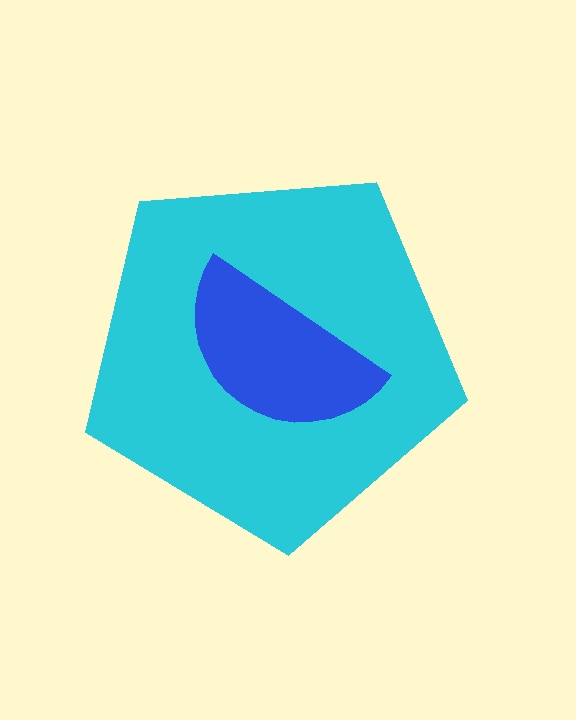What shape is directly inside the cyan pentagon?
The blue semicircle.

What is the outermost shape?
The cyan pentagon.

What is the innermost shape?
The blue semicircle.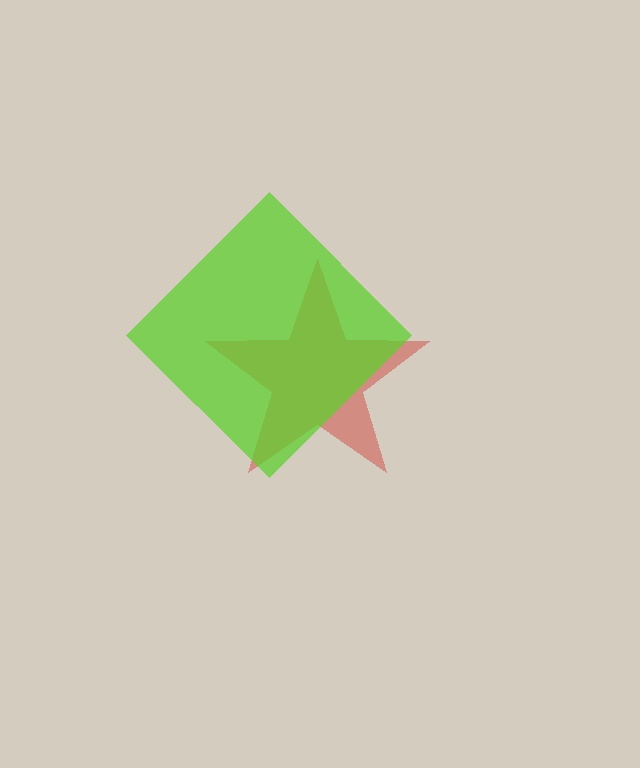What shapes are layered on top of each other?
The layered shapes are: a red star, a lime diamond.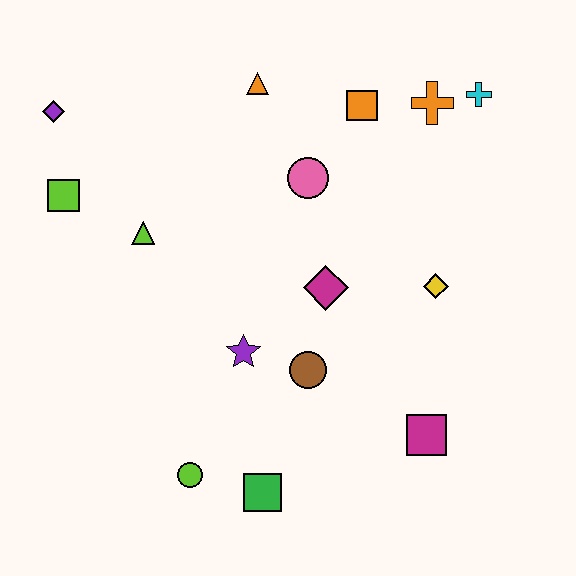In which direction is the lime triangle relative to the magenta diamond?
The lime triangle is to the left of the magenta diamond.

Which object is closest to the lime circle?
The green square is closest to the lime circle.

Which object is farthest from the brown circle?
The purple diamond is farthest from the brown circle.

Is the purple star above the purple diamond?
No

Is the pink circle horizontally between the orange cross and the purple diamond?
Yes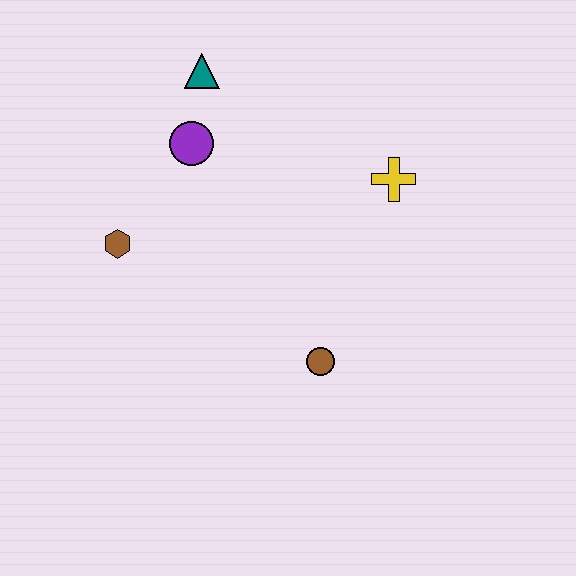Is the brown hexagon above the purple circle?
No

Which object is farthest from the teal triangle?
The brown circle is farthest from the teal triangle.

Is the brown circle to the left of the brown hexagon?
No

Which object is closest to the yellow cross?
The brown circle is closest to the yellow cross.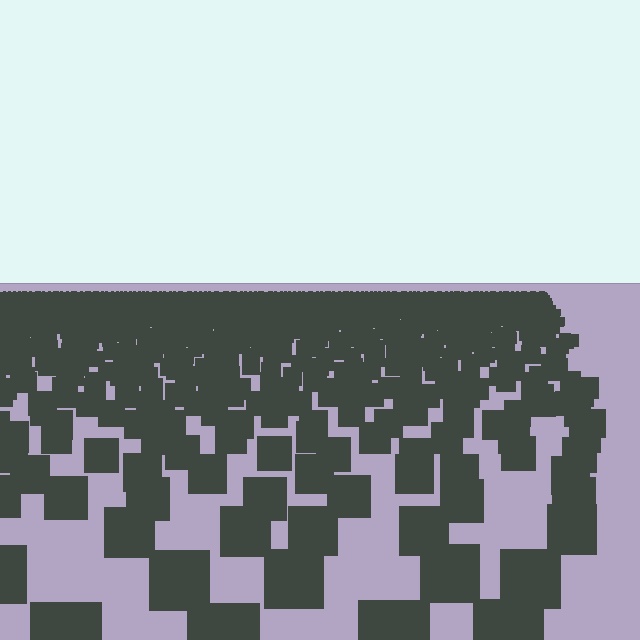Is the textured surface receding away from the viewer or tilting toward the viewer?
The surface is receding away from the viewer. Texture elements get smaller and denser toward the top.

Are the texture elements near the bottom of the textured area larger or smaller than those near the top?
Larger. Near the bottom, elements are closer to the viewer and appear at a bigger on-screen size.